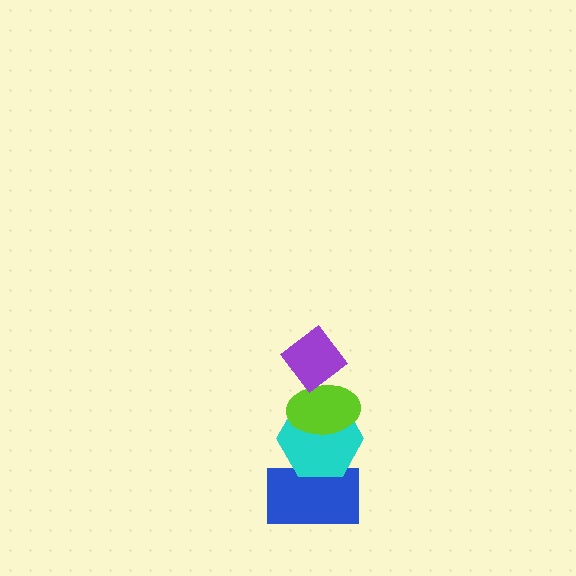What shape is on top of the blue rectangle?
The cyan hexagon is on top of the blue rectangle.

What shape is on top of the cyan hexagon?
The lime ellipse is on top of the cyan hexagon.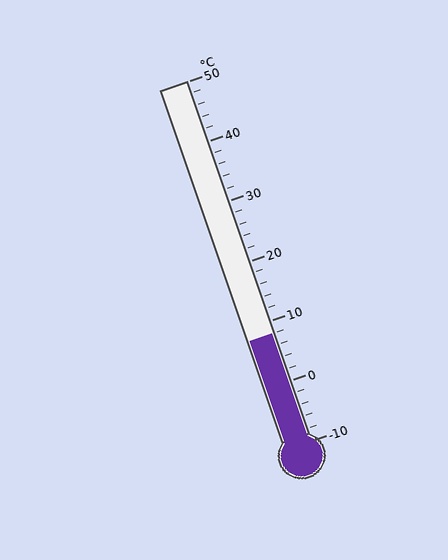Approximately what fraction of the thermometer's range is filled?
The thermometer is filled to approximately 30% of its range.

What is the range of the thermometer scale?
The thermometer scale ranges from -10°C to 50°C.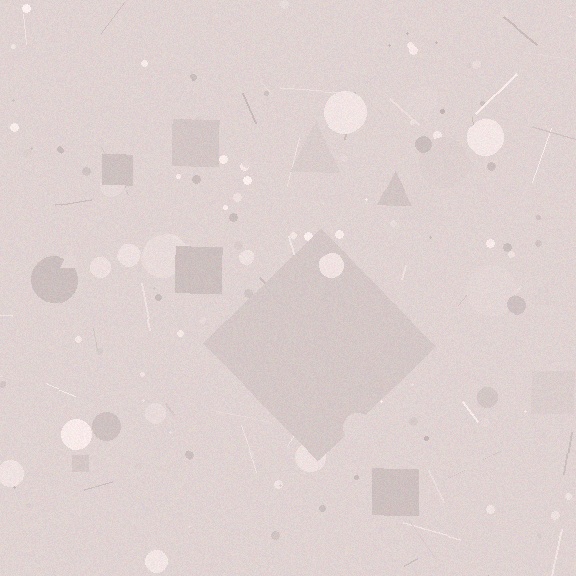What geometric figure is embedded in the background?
A diamond is embedded in the background.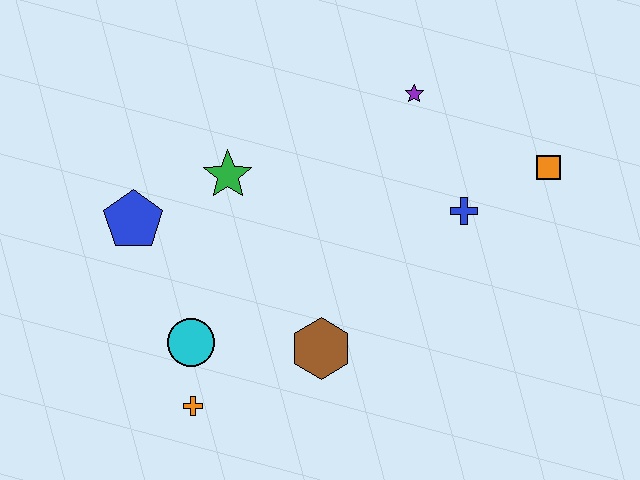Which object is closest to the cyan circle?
The orange cross is closest to the cyan circle.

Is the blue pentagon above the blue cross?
No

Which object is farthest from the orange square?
The orange cross is farthest from the orange square.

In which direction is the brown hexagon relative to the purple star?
The brown hexagon is below the purple star.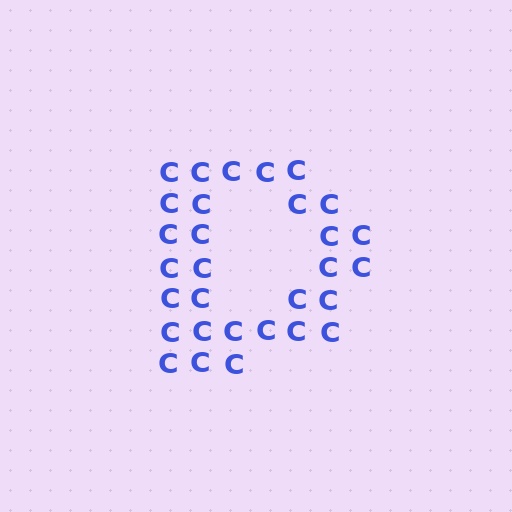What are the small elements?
The small elements are letter C's.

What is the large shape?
The large shape is the letter D.